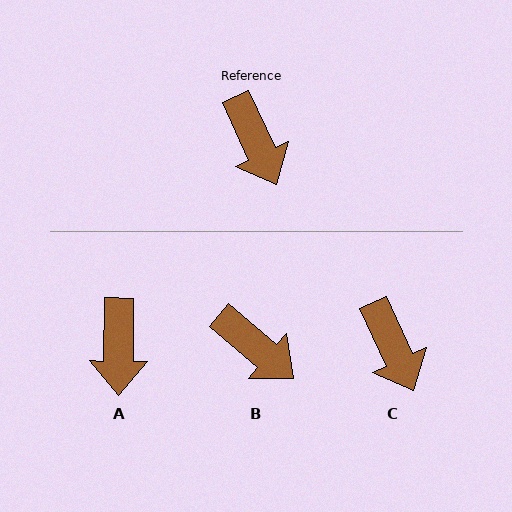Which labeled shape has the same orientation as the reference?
C.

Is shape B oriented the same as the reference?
No, it is off by about 25 degrees.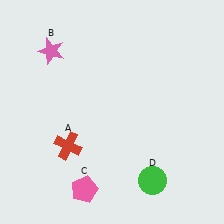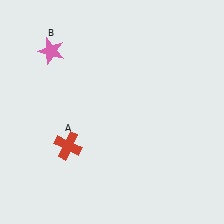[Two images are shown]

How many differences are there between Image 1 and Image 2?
There are 2 differences between the two images.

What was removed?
The pink pentagon (C), the green circle (D) were removed in Image 2.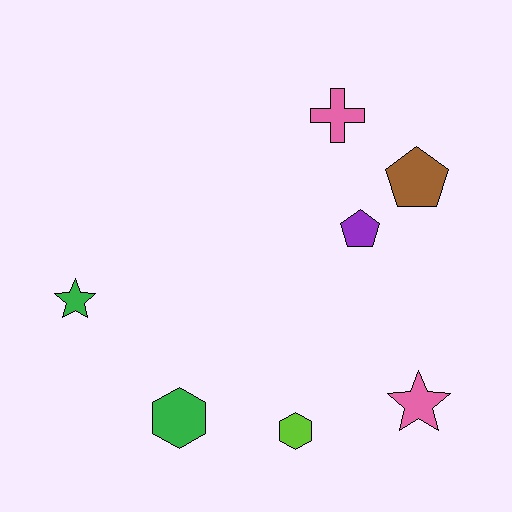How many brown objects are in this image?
There is 1 brown object.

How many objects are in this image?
There are 7 objects.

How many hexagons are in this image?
There are 2 hexagons.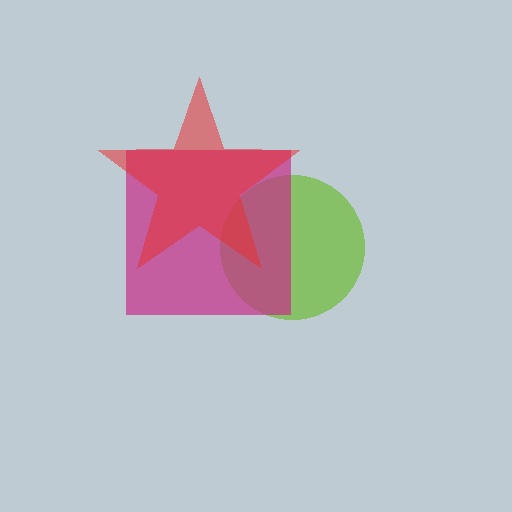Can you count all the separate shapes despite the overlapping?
Yes, there are 3 separate shapes.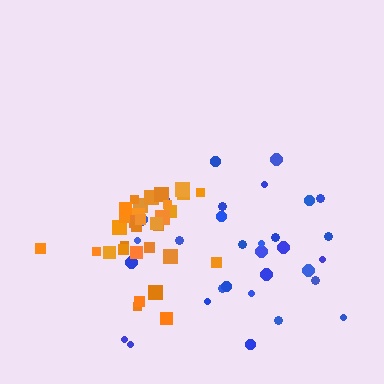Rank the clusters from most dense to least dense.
orange, blue.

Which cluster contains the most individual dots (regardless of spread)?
Blue (32).